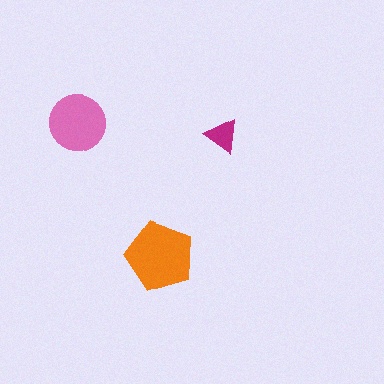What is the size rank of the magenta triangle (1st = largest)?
3rd.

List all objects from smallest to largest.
The magenta triangle, the pink circle, the orange pentagon.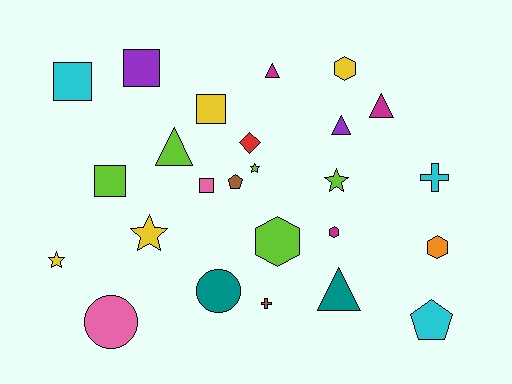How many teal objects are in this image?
There are 2 teal objects.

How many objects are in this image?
There are 25 objects.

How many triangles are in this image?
There are 5 triangles.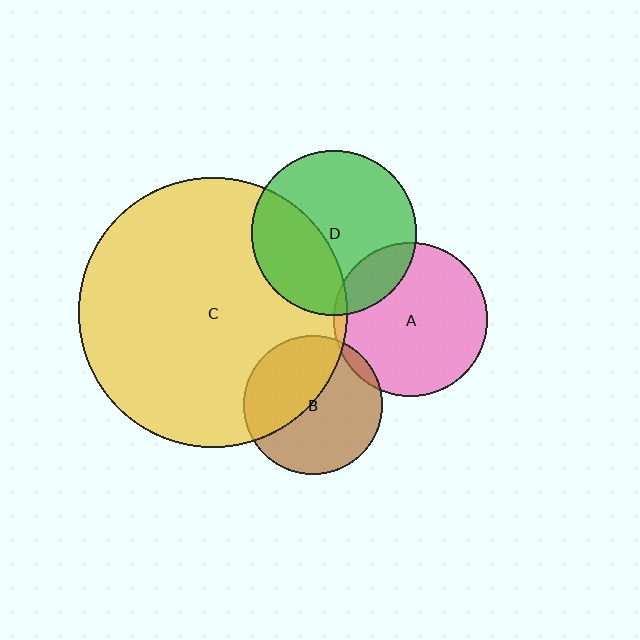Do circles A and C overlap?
Yes.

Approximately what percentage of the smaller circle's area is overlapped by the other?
Approximately 5%.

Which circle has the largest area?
Circle C (yellow).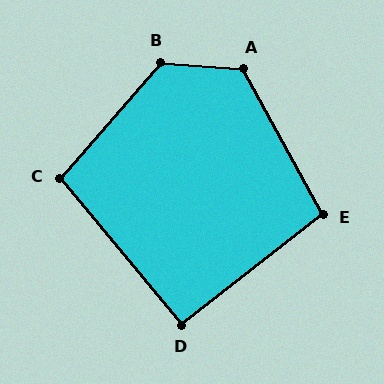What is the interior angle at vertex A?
Approximately 123 degrees (obtuse).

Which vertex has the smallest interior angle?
D, at approximately 92 degrees.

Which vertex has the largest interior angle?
B, at approximately 127 degrees.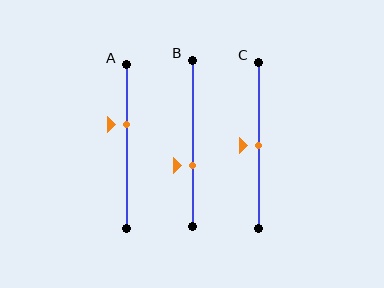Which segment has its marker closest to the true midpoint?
Segment C has its marker closest to the true midpoint.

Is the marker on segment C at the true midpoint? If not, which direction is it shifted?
Yes, the marker on segment C is at the true midpoint.